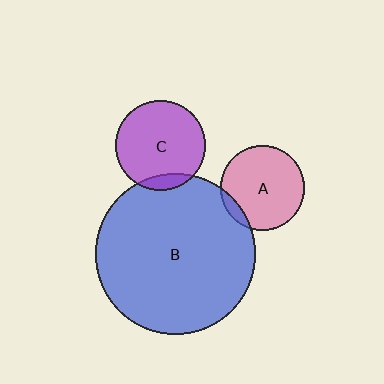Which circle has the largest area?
Circle B (blue).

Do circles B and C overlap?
Yes.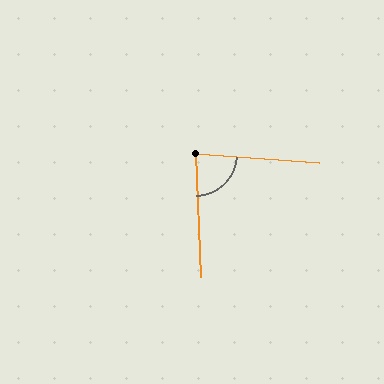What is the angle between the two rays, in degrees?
Approximately 84 degrees.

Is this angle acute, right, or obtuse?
It is acute.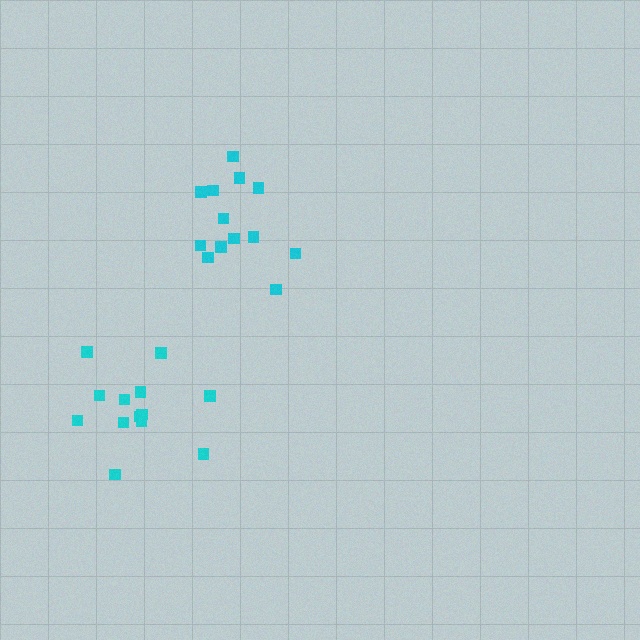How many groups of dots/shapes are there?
There are 2 groups.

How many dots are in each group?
Group 1: 13 dots, Group 2: 13 dots (26 total).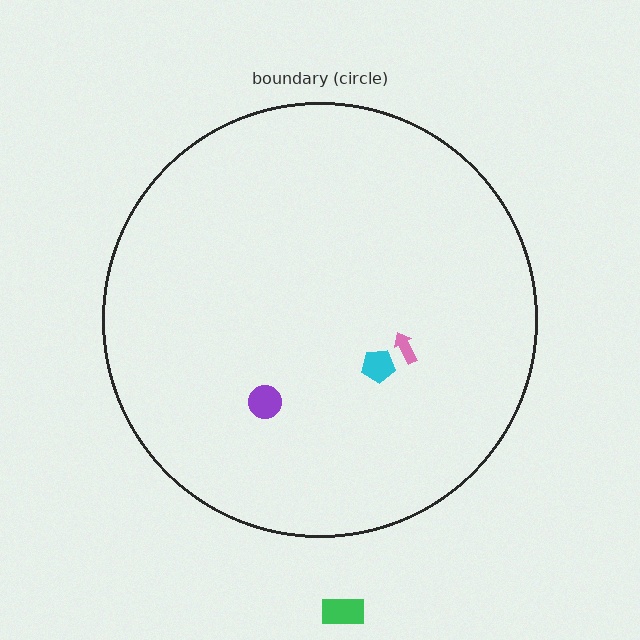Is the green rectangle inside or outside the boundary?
Outside.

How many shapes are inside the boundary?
3 inside, 1 outside.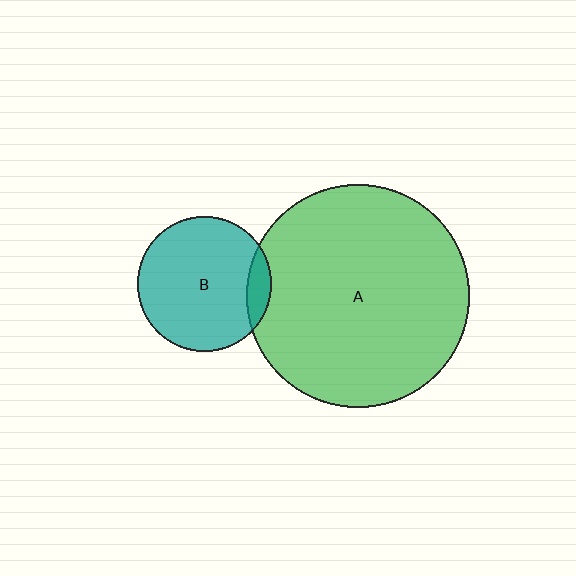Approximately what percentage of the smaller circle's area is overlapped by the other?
Approximately 10%.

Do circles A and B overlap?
Yes.